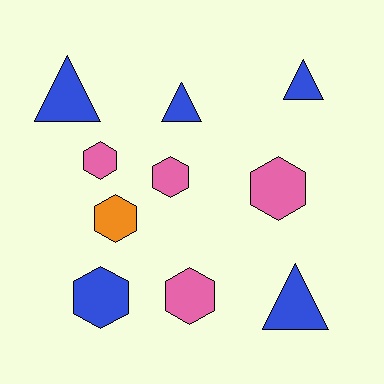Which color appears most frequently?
Blue, with 5 objects.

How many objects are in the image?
There are 10 objects.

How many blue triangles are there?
There are 4 blue triangles.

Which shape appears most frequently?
Hexagon, with 6 objects.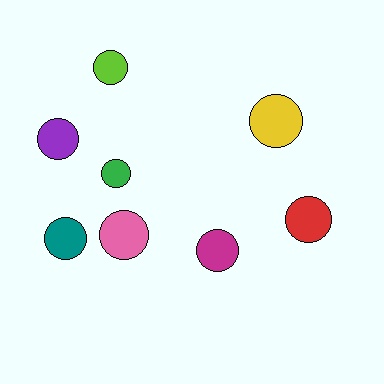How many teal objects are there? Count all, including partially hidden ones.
There is 1 teal object.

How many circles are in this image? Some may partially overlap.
There are 8 circles.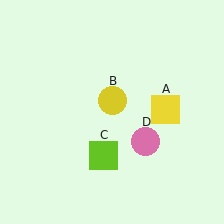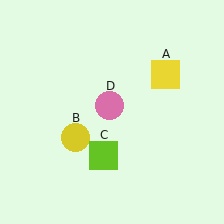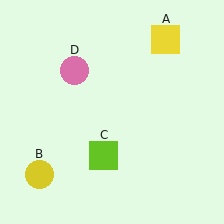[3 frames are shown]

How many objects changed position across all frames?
3 objects changed position: yellow square (object A), yellow circle (object B), pink circle (object D).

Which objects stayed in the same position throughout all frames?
Lime square (object C) remained stationary.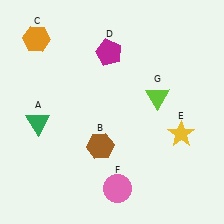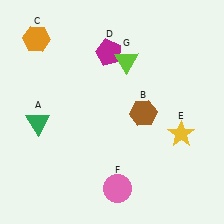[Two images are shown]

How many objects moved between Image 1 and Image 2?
2 objects moved between the two images.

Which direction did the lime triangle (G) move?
The lime triangle (G) moved up.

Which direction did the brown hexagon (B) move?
The brown hexagon (B) moved right.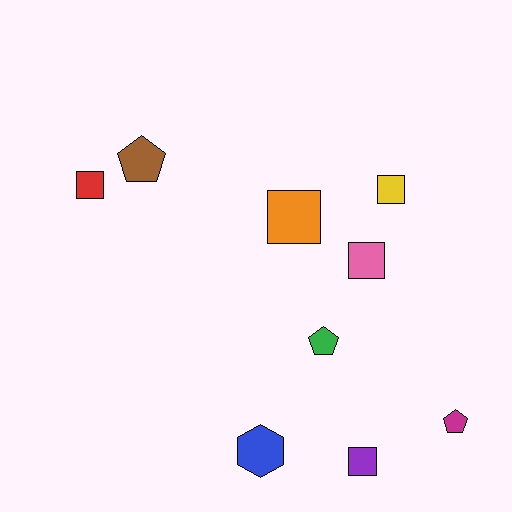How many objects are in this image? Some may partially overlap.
There are 9 objects.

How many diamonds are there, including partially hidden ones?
There are no diamonds.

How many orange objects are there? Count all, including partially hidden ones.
There is 1 orange object.